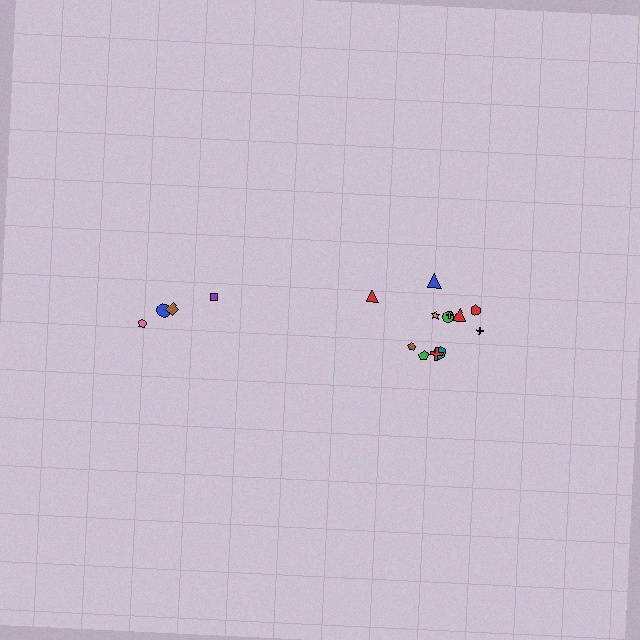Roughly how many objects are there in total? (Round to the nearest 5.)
Roughly 15 objects in total.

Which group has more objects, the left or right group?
The right group.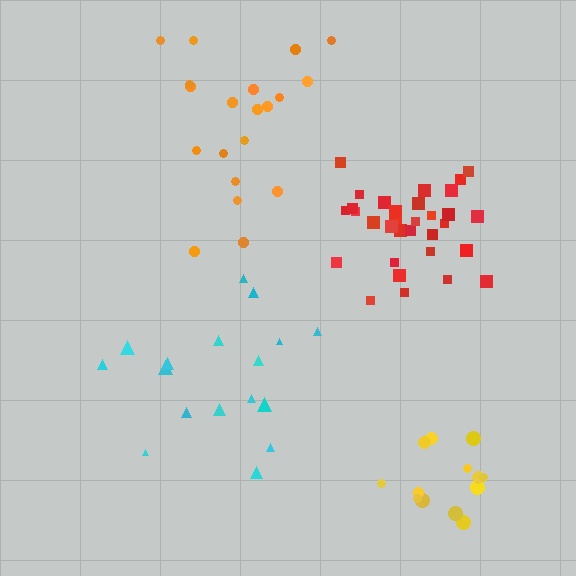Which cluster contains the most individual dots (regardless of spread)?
Red (32).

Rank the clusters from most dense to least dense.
red, yellow, cyan, orange.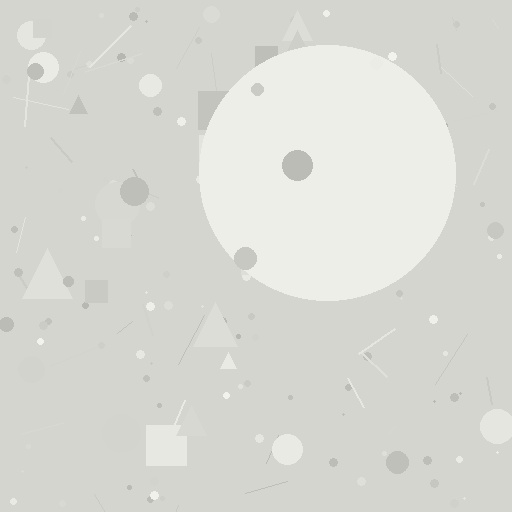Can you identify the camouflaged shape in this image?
The camouflaged shape is a circle.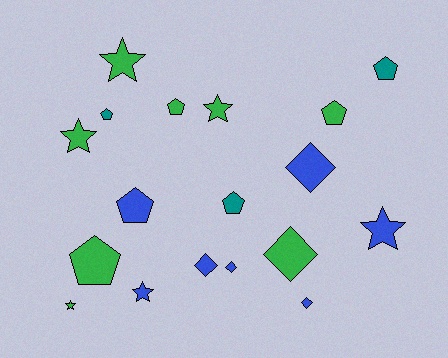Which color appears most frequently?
Green, with 8 objects.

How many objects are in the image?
There are 18 objects.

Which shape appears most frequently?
Pentagon, with 7 objects.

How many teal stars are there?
There are no teal stars.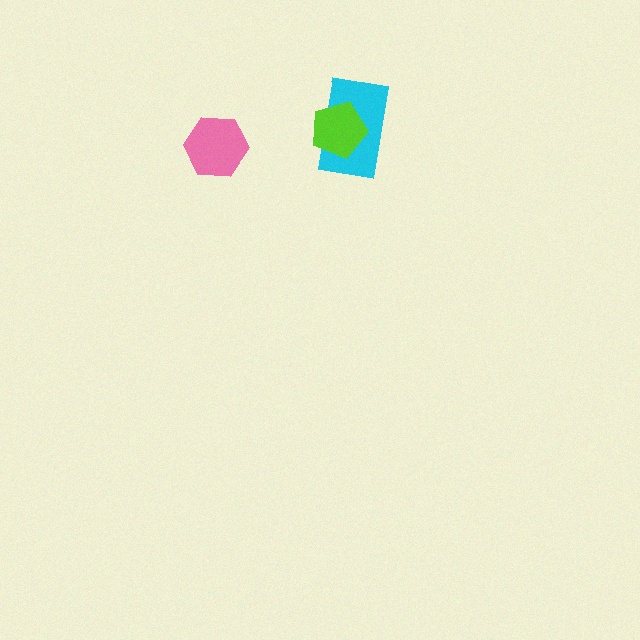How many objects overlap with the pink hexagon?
0 objects overlap with the pink hexagon.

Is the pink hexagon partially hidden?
No, no other shape covers it.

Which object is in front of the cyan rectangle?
The lime pentagon is in front of the cyan rectangle.